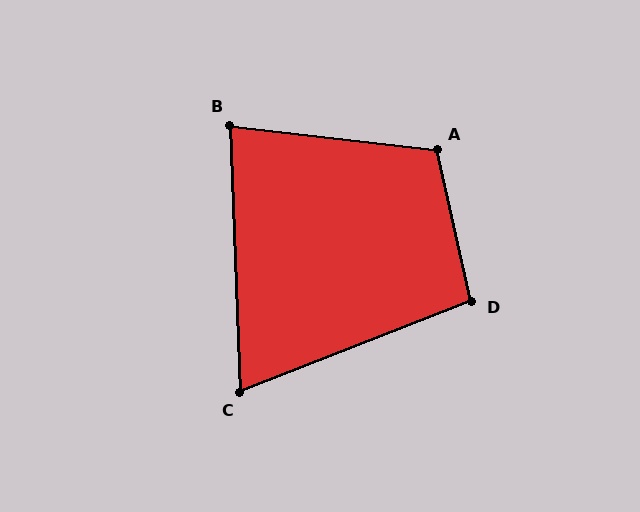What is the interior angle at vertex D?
Approximately 99 degrees (obtuse).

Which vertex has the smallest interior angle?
C, at approximately 71 degrees.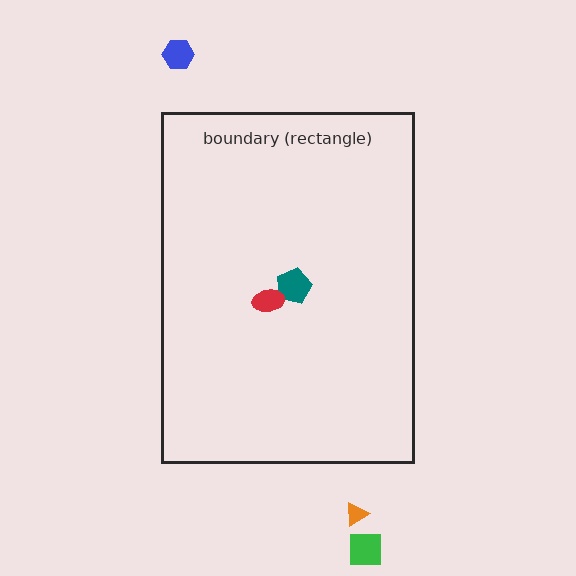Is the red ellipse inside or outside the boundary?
Inside.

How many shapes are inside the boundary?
2 inside, 3 outside.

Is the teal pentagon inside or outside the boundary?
Inside.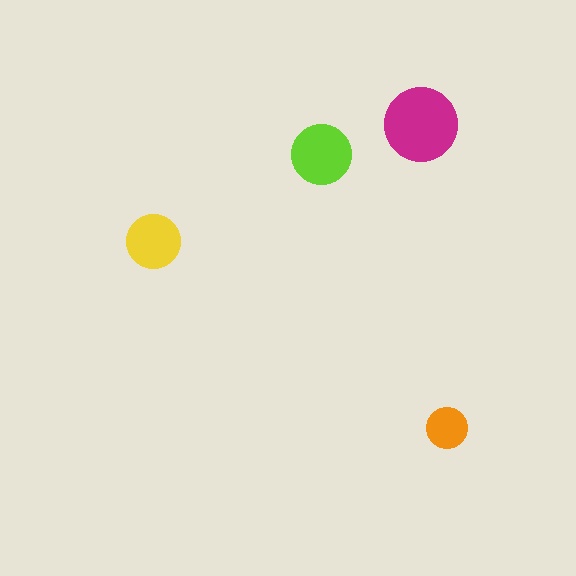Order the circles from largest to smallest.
the magenta one, the lime one, the yellow one, the orange one.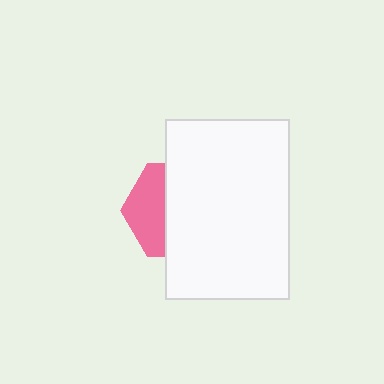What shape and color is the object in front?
The object in front is a white rectangle.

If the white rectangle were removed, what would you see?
You would see the complete pink hexagon.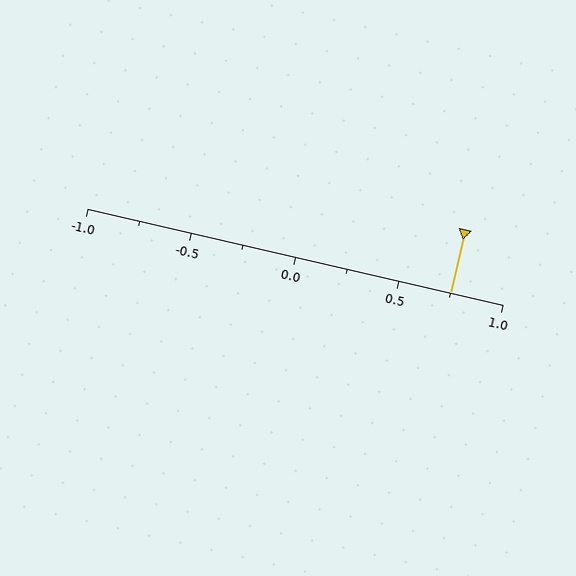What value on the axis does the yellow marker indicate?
The marker indicates approximately 0.75.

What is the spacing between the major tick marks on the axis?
The major ticks are spaced 0.5 apart.